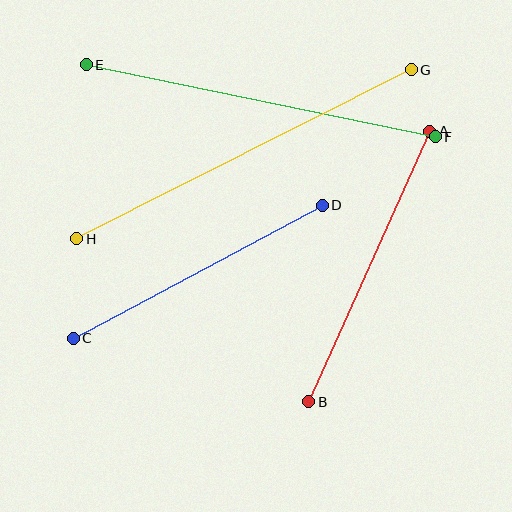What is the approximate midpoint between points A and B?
The midpoint is at approximately (369, 267) pixels.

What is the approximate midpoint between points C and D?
The midpoint is at approximately (198, 272) pixels.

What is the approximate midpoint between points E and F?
The midpoint is at approximately (261, 101) pixels.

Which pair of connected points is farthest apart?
Points G and H are farthest apart.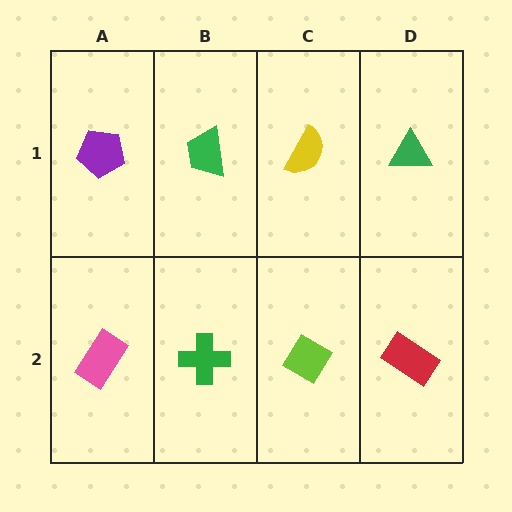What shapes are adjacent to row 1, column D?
A red rectangle (row 2, column D), a yellow semicircle (row 1, column C).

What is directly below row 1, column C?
A lime diamond.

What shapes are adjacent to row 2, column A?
A purple pentagon (row 1, column A), a green cross (row 2, column B).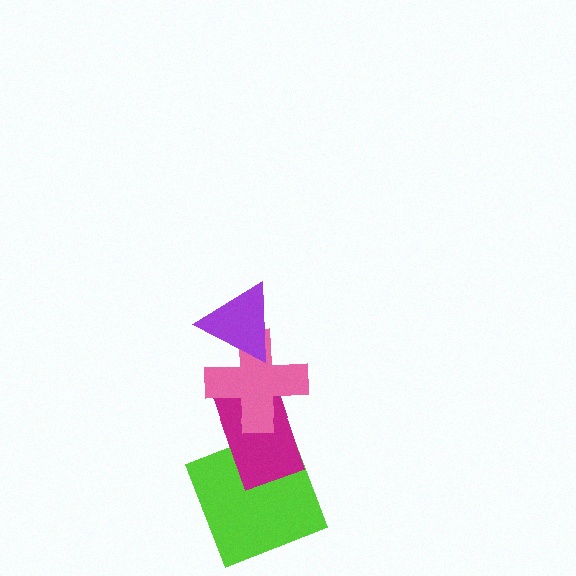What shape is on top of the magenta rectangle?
The pink cross is on top of the magenta rectangle.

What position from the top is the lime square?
The lime square is 4th from the top.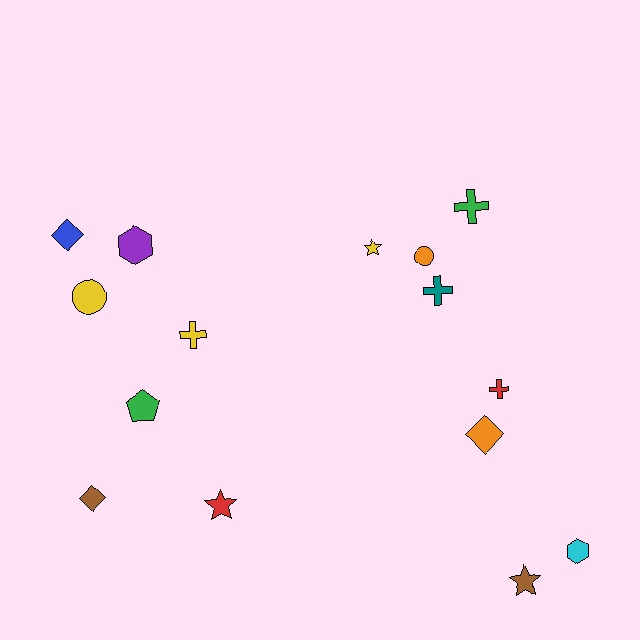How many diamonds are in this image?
There are 3 diamonds.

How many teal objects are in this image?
There is 1 teal object.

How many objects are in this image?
There are 15 objects.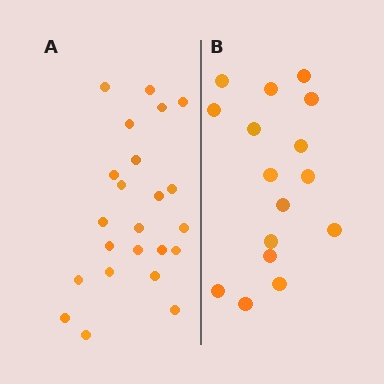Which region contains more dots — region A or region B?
Region A (the left region) has more dots.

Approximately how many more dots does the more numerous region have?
Region A has roughly 8 or so more dots than region B.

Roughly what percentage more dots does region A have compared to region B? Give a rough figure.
About 45% more.